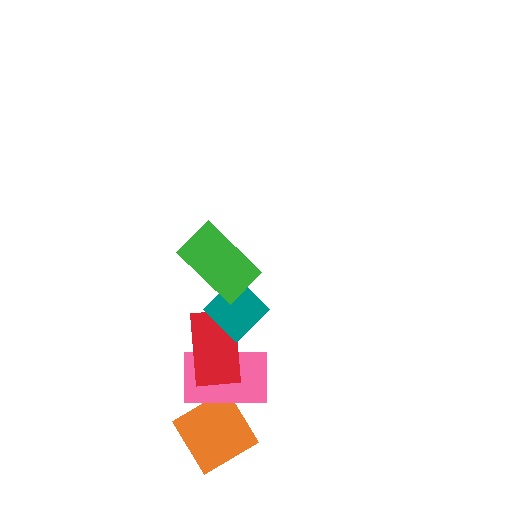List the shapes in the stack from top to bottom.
From top to bottom: the green rectangle, the teal diamond, the red rectangle, the pink rectangle, the orange diamond.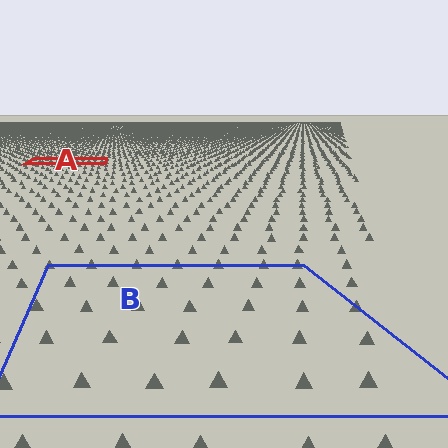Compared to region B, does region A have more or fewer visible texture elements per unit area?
Region A has more texture elements per unit area — they are packed more densely because it is farther away.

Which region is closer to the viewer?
Region B is closer. The texture elements there are larger and more spread out.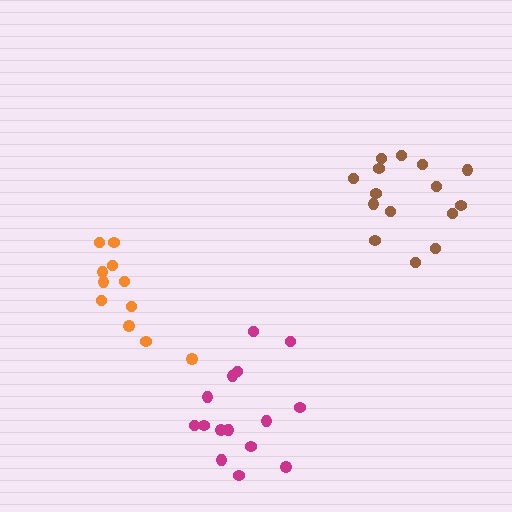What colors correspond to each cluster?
The clusters are colored: brown, orange, magenta.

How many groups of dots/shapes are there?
There are 3 groups.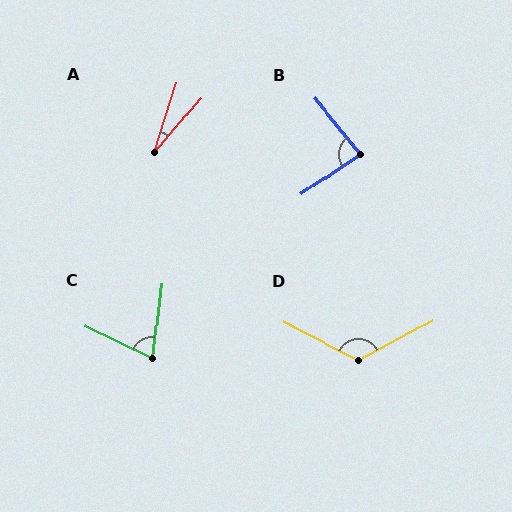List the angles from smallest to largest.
A (23°), C (70°), B (86°), D (125°).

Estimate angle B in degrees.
Approximately 86 degrees.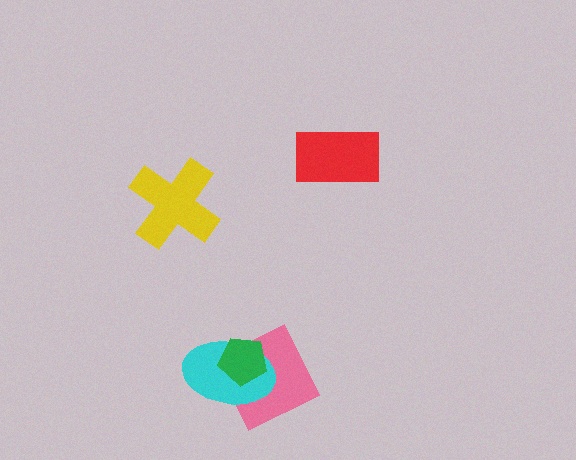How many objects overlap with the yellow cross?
0 objects overlap with the yellow cross.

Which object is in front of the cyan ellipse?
The green pentagon is in front of the cyan ellipse.